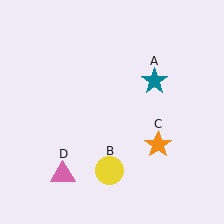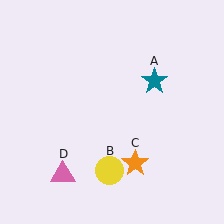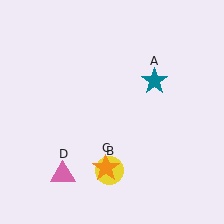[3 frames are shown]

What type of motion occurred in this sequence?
The orange star (object C) rotated clockwise around the center of the scene.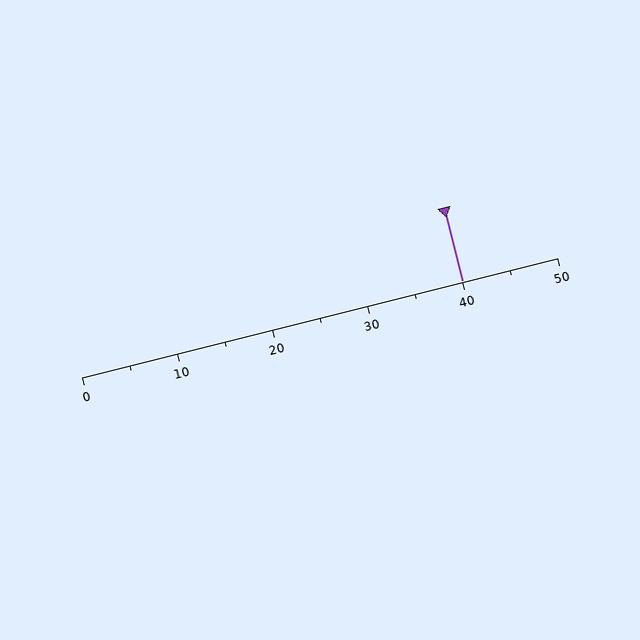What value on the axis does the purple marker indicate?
The marker indicates approximately 40.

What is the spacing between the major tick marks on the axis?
The major ticks are spaced 10 apart.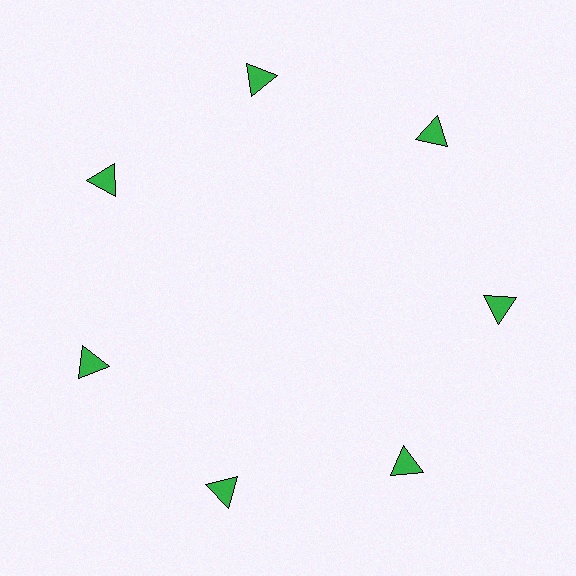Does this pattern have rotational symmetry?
Yes, this pattern has 7-fold rotational symmetry. It looks the same after rotating 51 degrees around the center.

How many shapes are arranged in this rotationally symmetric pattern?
There are 7 shapes, arranged in 7 groups of 1.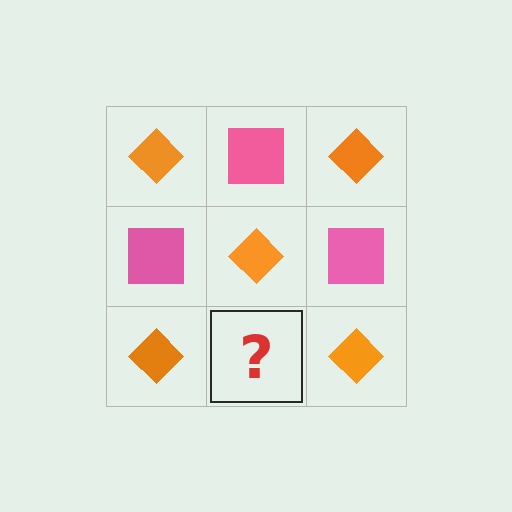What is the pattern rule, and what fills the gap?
The rule is that it alternates orange diamond and pink square in a checkerboard pattern. The gap should be filled with a pink square.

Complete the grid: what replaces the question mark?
The question mark should be replaced with a pink square.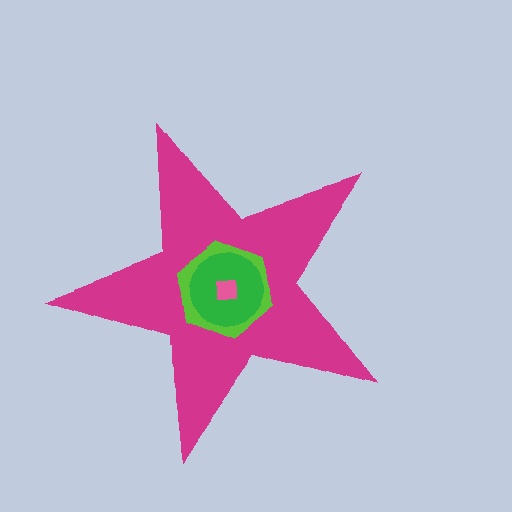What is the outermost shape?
The magenta star.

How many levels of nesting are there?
4.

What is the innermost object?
The pink square.